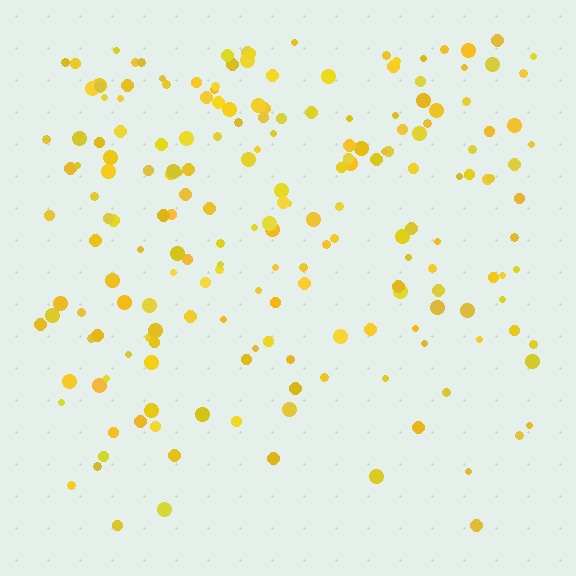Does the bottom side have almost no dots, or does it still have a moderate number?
Still a moderate number, just noticeably fewer than the top.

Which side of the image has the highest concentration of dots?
The top.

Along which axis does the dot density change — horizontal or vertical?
Vertical.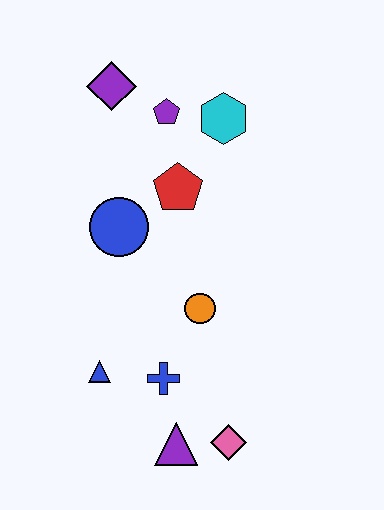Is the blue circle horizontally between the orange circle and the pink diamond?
No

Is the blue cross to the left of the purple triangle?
Yes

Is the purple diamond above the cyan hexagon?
Yes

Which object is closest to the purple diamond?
The purple pentagon is closest to the purple diamond.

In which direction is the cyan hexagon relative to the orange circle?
The cyan hexagon is above the orange circle.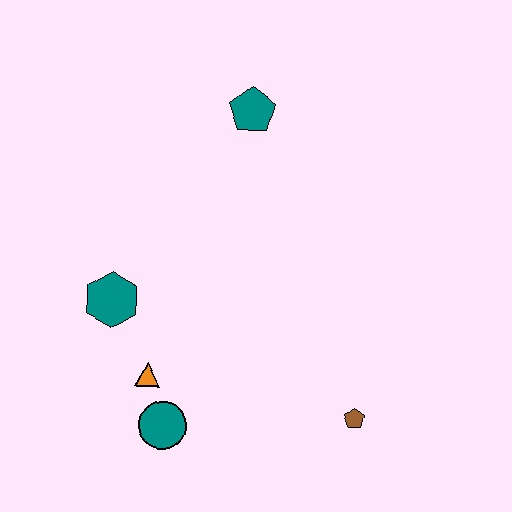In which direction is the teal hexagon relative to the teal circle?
The teal hexagon is above the teal circle.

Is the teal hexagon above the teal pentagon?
No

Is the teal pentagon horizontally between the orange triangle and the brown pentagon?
Yes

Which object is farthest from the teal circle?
The teal pentagon is farthest from the teal circle.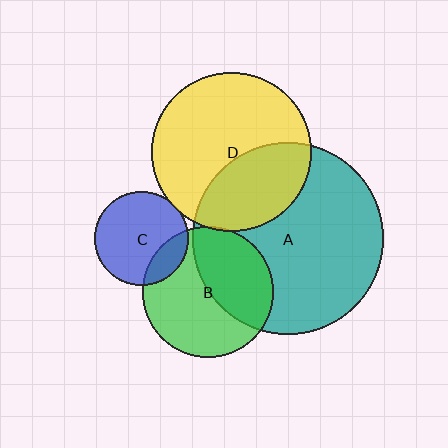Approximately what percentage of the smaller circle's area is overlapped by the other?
Approximately 20%.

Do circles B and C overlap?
Yes.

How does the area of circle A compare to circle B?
Approximately 2.1 times.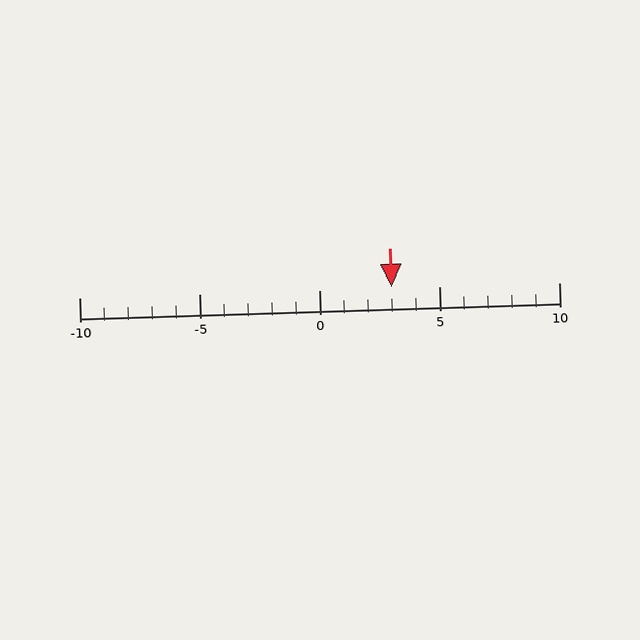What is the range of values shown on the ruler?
The ruler shows values from -10 to 10.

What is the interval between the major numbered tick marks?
The major tick marks are spaced 5 units apart.